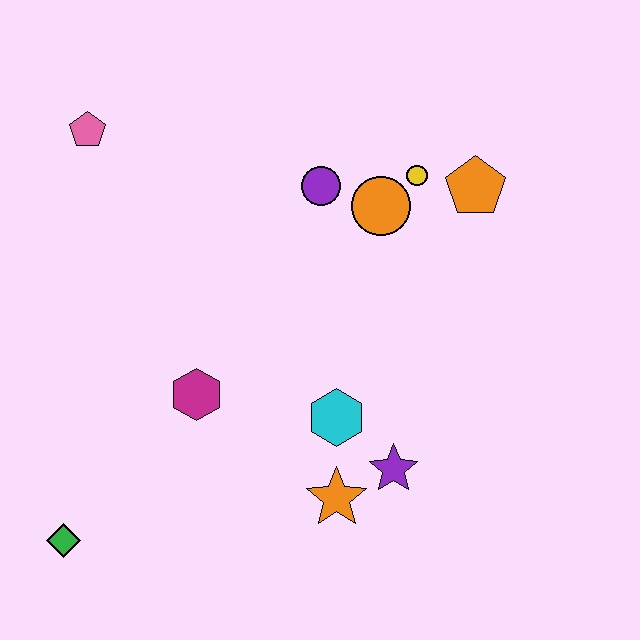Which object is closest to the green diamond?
The magenta hexagon is closest to the green diamond.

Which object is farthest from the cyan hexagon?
The pink pentagon is farthest from the cyan hexagon.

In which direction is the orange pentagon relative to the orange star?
The orange pentagon is above the orange star.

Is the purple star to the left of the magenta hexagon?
No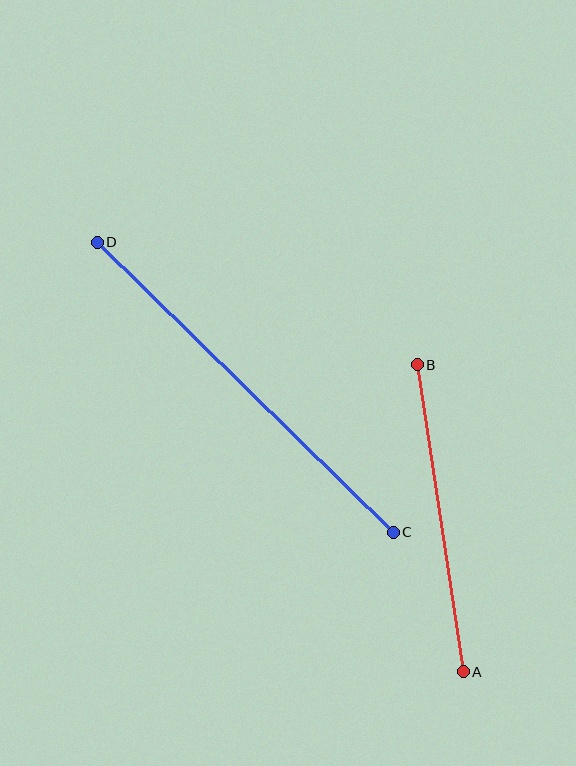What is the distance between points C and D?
The distance is approximately 414 pixels.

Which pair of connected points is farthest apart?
Points C and D are farthest apart.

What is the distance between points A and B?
The distance is approximately 310 pixels.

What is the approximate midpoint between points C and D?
The midpoint is at approximately (245, 387) pixels.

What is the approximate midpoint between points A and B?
The midpoint is at approximately (440, 518) pixels.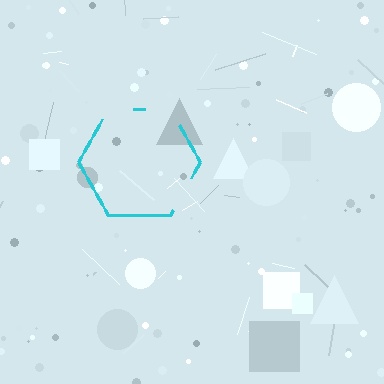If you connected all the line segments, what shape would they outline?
They would outline a hexagon.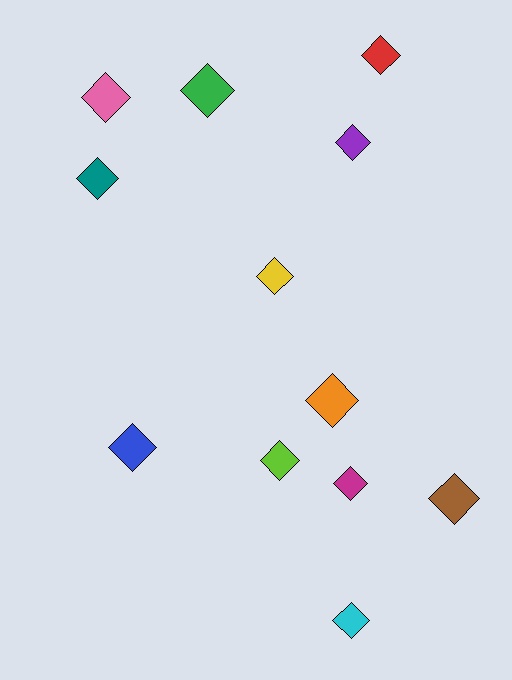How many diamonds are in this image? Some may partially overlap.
There are 12 diamonds.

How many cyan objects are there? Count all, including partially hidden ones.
There is 1 cyan object.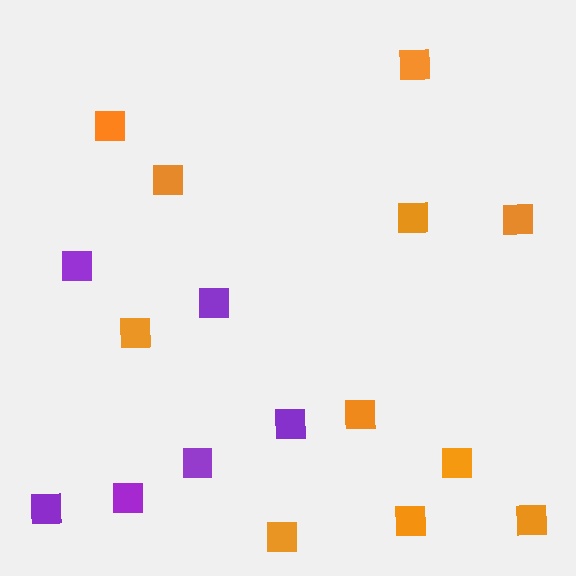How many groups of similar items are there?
There are 2 groups: one group of purple squares (6) and one group of orange squares (11).